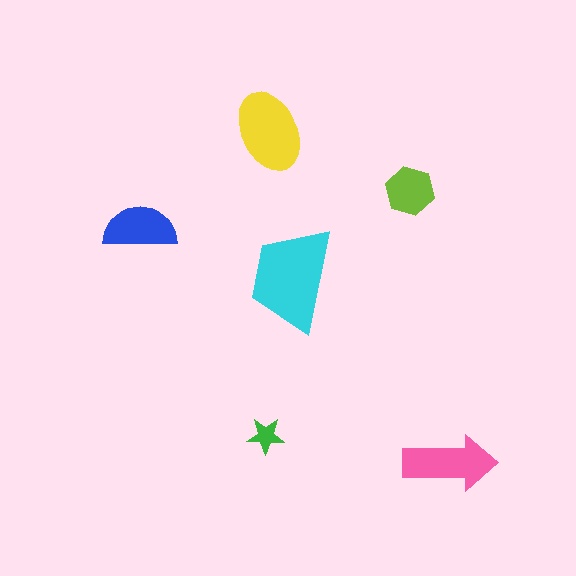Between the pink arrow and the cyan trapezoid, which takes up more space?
The cyan trapezoid.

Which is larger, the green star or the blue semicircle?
The blue semicircle.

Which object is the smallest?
The green star.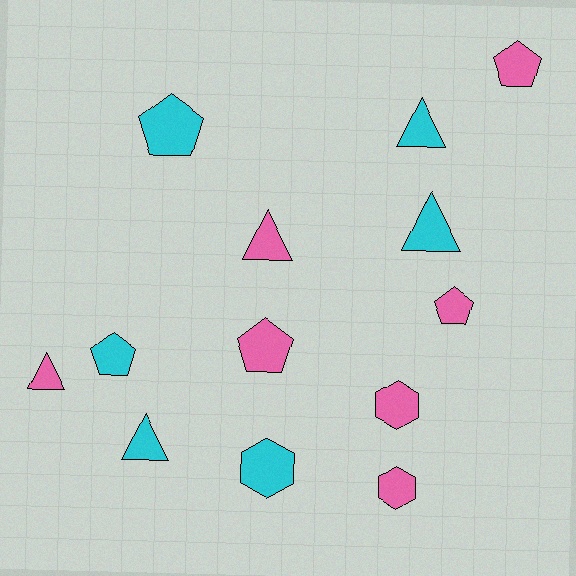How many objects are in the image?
There are 13 objects.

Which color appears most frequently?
Pink, with 7 objects.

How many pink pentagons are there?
There are 3 pink pentagons.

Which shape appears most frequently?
Pentagon, with 5 objects.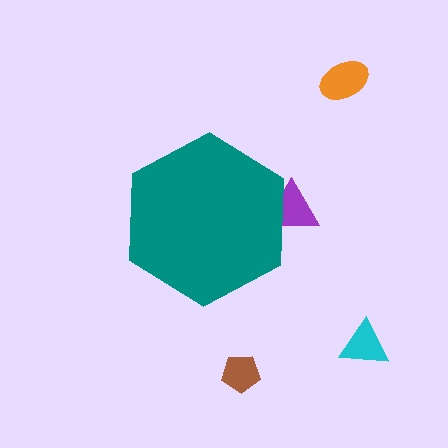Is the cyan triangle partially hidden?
No, the cyan triangle is fully visible.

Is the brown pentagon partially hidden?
No, the brown pentagon is fully visible.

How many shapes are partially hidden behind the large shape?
1 shape is partially hidden.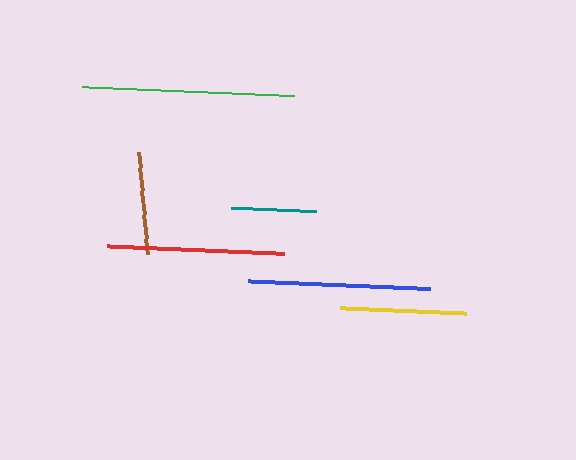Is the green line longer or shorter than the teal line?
The green line is longer than the teal line.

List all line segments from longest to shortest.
From longest to shortest: green, blue, red, yellow, brown, teal.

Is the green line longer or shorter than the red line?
The green line is longer than the red line.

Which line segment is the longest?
The green line is the longest at approximately 212 pixels.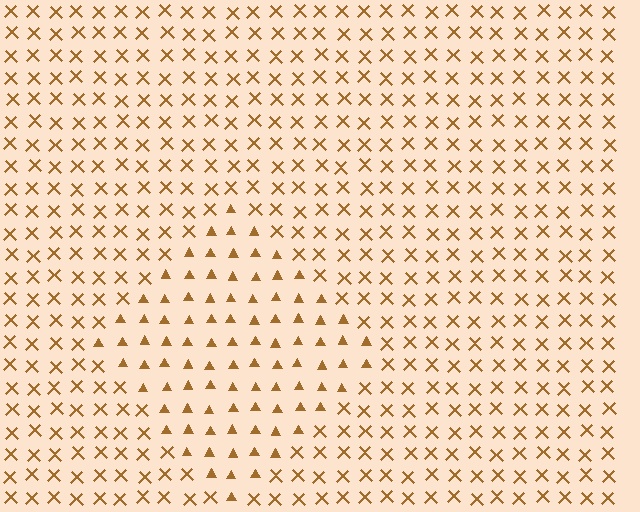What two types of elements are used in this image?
The image uses triangles inside the diamond region and X marks outside it.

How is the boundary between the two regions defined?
The boundary is defined by a change in element shape: triangles inside vs. X marks outside. All elements share the same color and spacing.